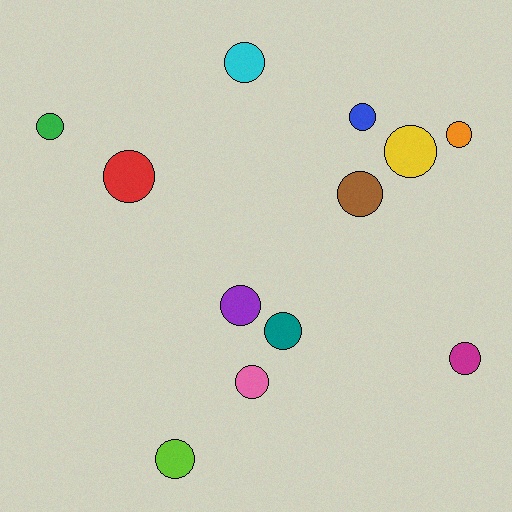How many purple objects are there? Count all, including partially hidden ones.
There is 1 purple object.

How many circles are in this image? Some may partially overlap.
There are 12 circles.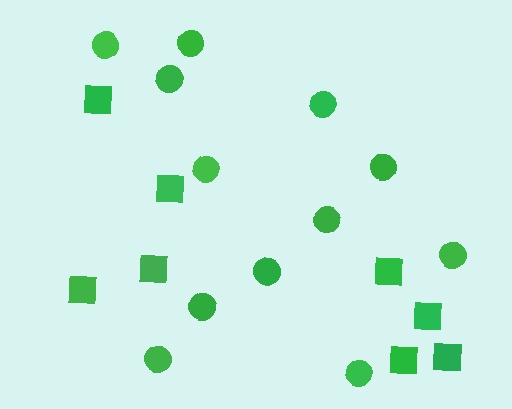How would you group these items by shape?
There are 2 groups: one group of circles (12) and one group of squares (8).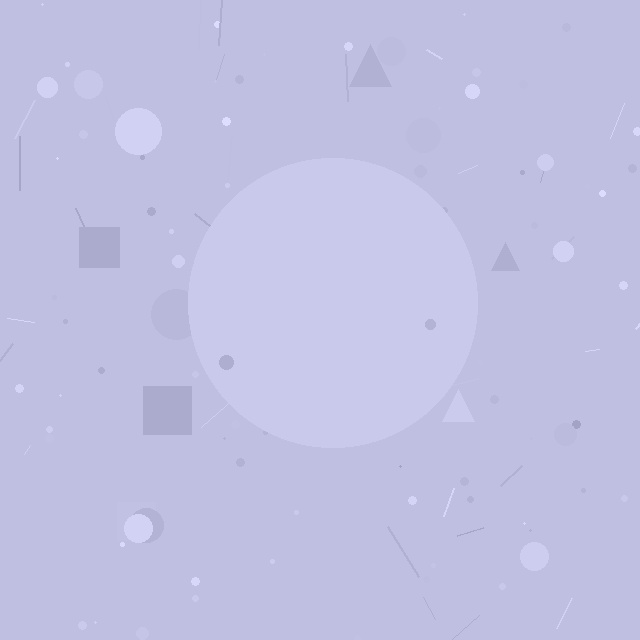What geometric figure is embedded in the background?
A circle is embedded in the background.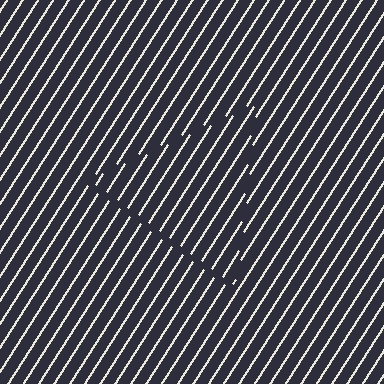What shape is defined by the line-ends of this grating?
An illusory triangle. The interior of the shape contains the same grating, shifted by half a period — the contour is defined by the phase discontinuity where line-ends from the inner and outer gratings abut.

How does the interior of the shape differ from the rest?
The interior of the shape contains the same grating, shifted by half a period — the contour is defined by the phase discontinuity where line-ends from the inner and outer gratings abut.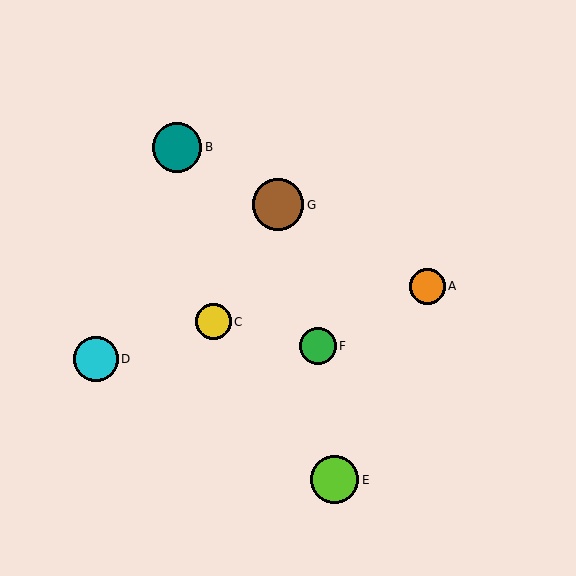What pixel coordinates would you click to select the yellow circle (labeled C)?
Click at (213, 322) to select the yellow circle C.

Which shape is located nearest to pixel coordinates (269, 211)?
The brown circle (labeled G) at (278, 205) is nearest to that location.